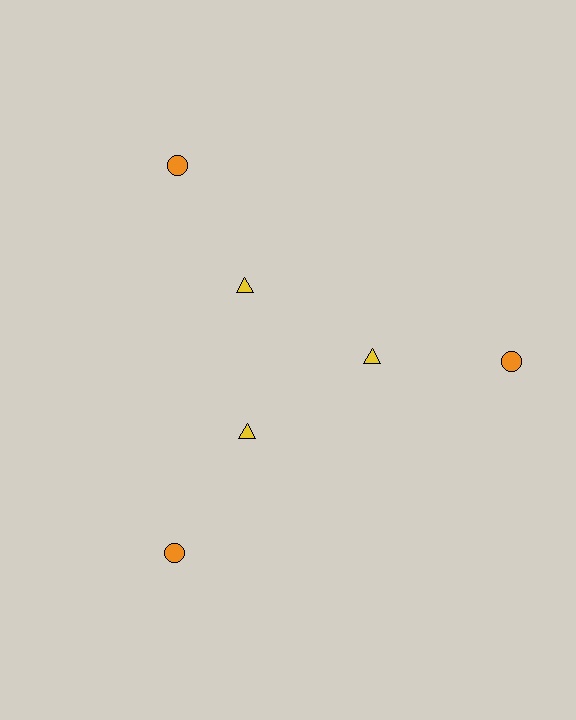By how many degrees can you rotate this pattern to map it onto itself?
The pattern maps onto itself every 120 degrees of rotation.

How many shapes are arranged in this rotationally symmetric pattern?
There are 6 shapes, arranged in 3 groups of 2.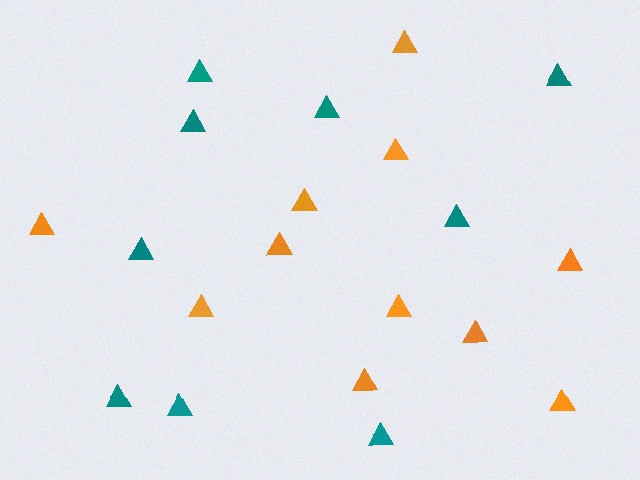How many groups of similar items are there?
There are 2 groups: one group of orange triangles (11) and one group of teal triangles (9).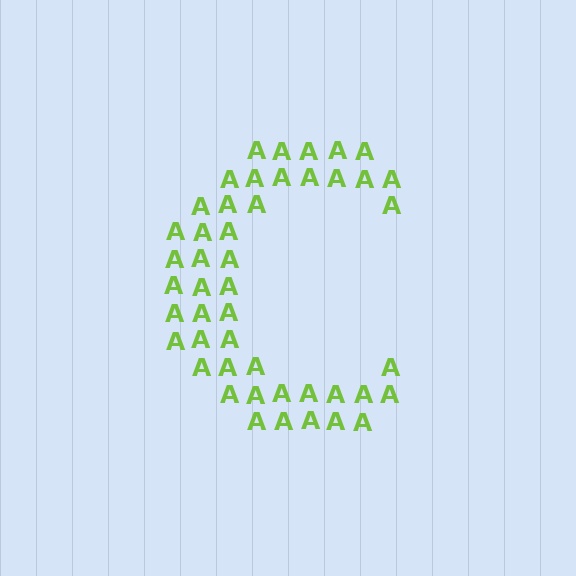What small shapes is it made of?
It is made of small letter A's.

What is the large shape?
The large shape is the letter C.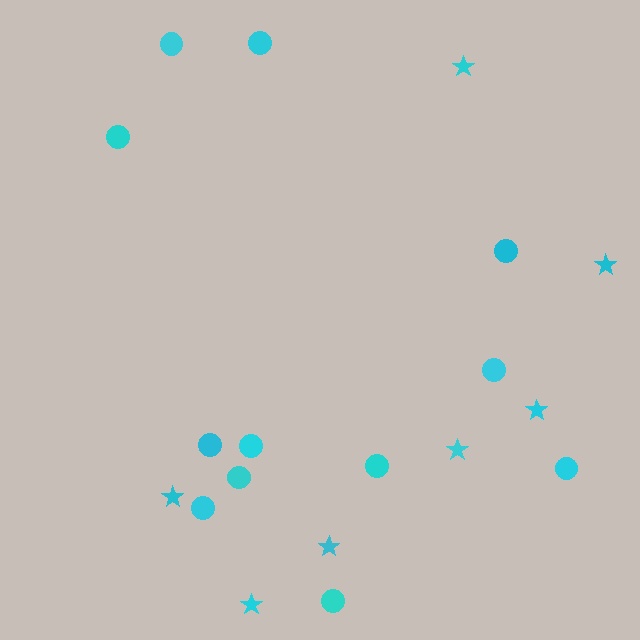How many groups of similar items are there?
There are 2 groups: one group of circles (12) and one group of stars (7).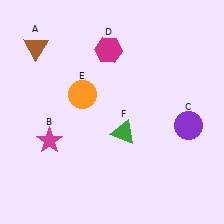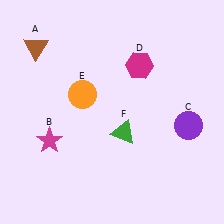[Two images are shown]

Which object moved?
The magenta hexagon (D) moved right.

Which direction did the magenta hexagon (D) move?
The magenta hexagon (D) moved right.